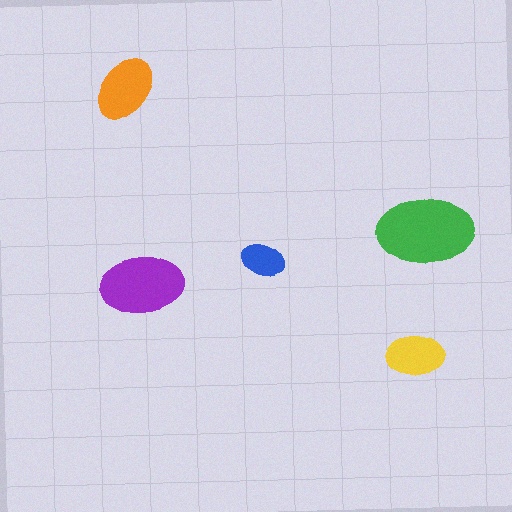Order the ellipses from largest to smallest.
the green one, the purple one, the orange one, the yellow one, the blue one.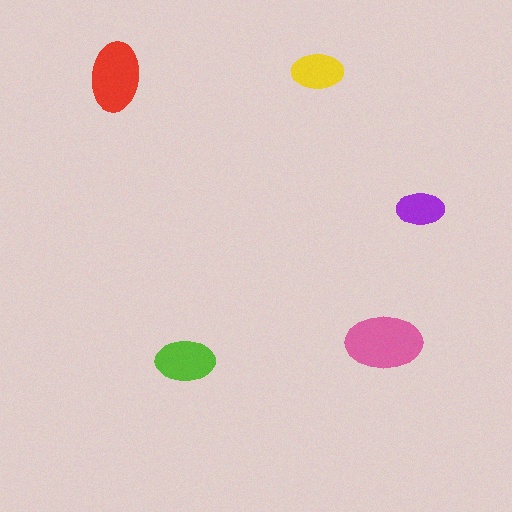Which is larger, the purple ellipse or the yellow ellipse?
The yellow one.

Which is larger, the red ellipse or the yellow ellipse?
The red one.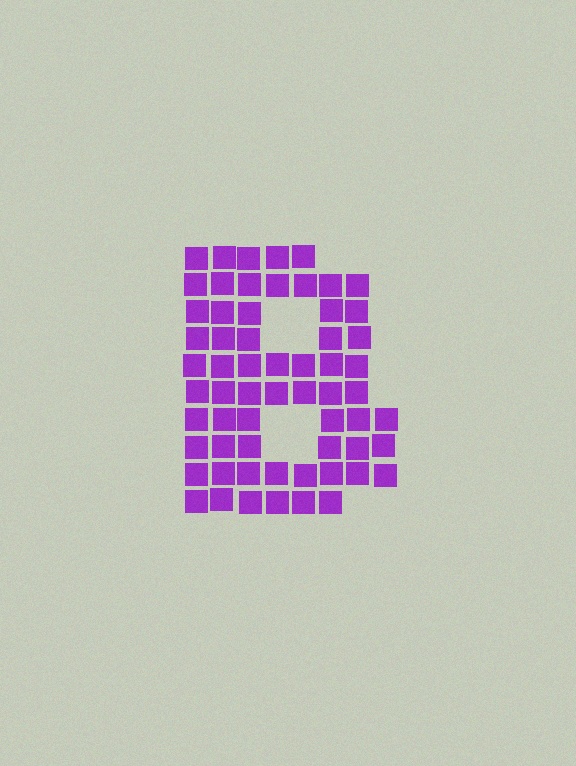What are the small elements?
The small elements are squares.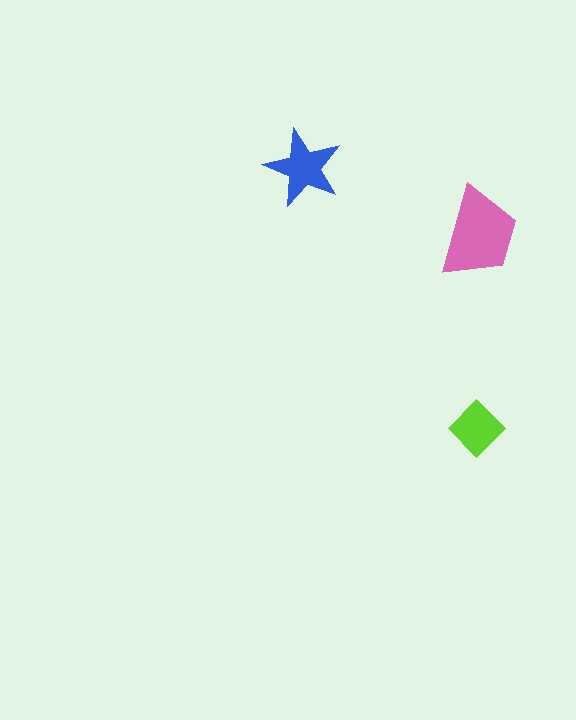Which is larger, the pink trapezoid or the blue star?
The pink trapezoid.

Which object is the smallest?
The lime diamond.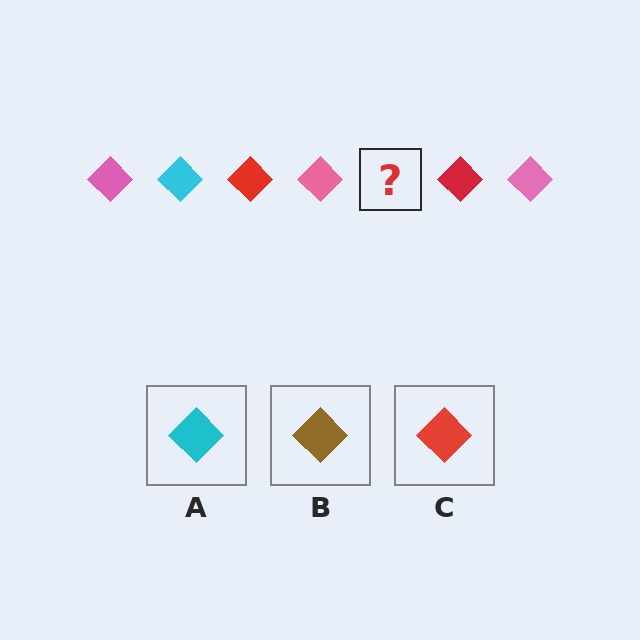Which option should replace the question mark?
Option A.